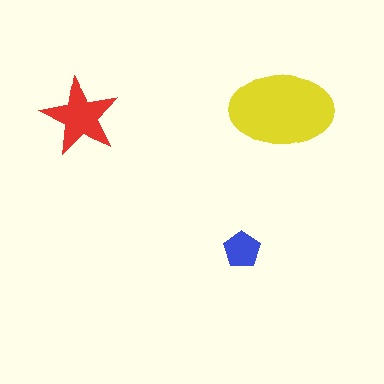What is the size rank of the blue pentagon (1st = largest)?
3rd.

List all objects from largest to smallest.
The yellow ellipse, the red star, the blue pentagon.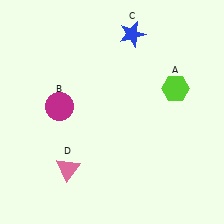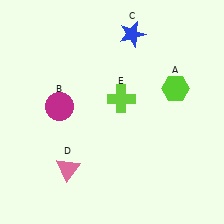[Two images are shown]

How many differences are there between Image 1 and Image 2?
There is 1 difference between the two images.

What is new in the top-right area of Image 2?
A lime cross (E) was added in the top-right area of Image 2.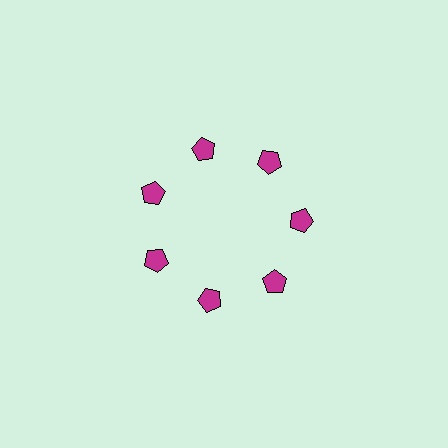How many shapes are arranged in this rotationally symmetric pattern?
There are 7 shapes, arranged in 7 groups of 1.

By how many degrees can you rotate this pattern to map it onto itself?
The pattern maps onto itself every 51 degrees of rotation.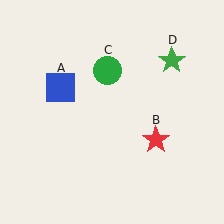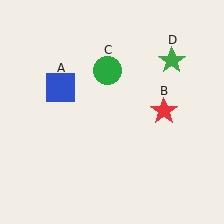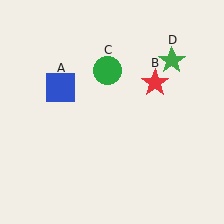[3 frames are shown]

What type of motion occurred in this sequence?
The red star (object B) rotated counterclockwise around the center of the scene.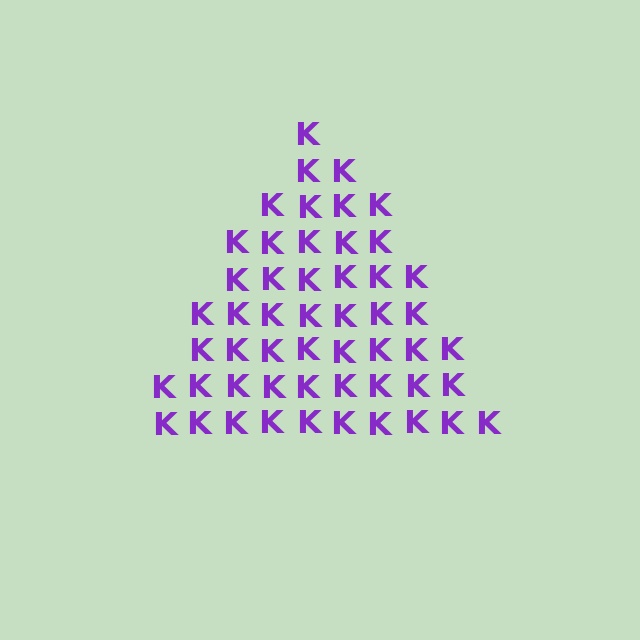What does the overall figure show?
The overall figure shows a triangle.